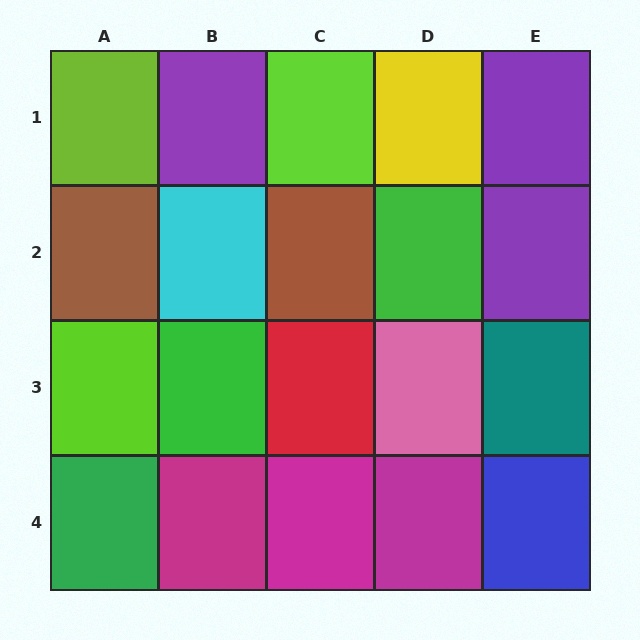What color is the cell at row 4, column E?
Blue.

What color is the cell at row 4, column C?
Magenta.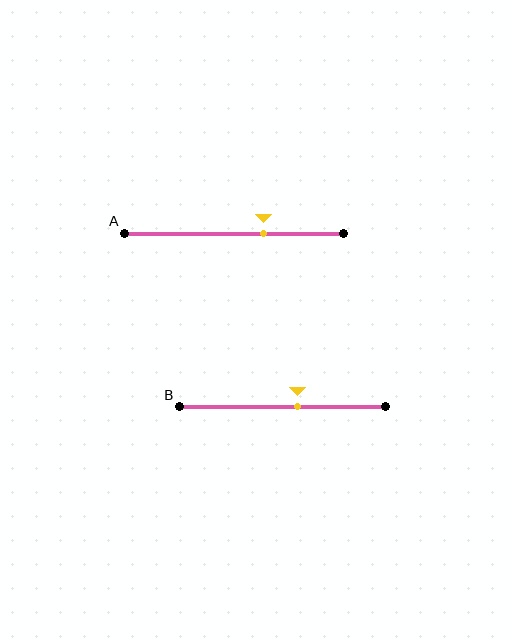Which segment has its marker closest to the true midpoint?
Segment B has its marker closest to the true midpoint.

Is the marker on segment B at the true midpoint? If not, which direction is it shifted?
No, the marker on segment B is shifted to the right by about 7% of the segment length.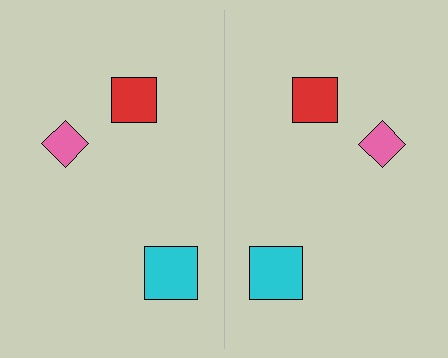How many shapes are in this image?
There are 6 shapes in this image.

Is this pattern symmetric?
Yes, this pattern has bilateral (reflection) symmetry.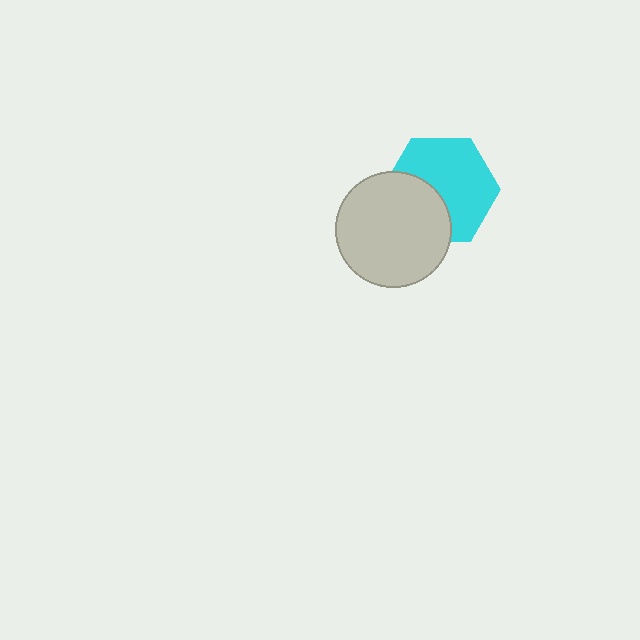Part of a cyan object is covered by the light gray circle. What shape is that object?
It is a hexagon.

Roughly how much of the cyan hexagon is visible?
About half of it is visible (roughly 64%).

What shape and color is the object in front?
The object in front is a light gray circle.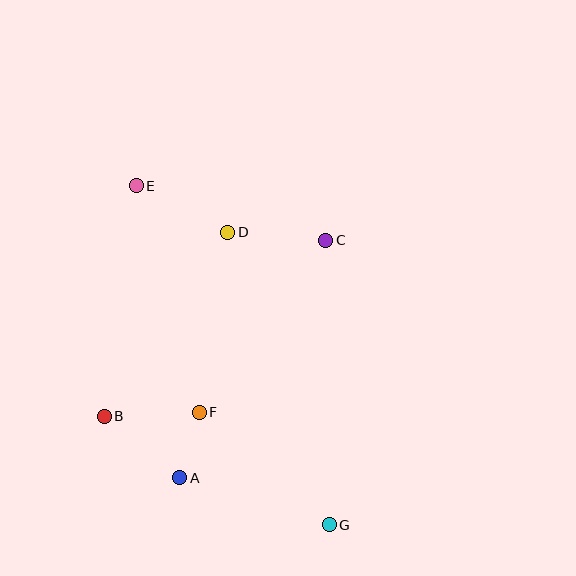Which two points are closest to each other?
Points A and F are closest to each other.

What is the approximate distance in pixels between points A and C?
The distance between A and C is approximately 279 pixels.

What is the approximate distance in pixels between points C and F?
The distance between C and F is approximately 213 pixels.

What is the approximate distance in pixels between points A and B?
The distance between A and B is approximately 97 pixels.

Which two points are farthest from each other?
Points E and G are farthest from each other.